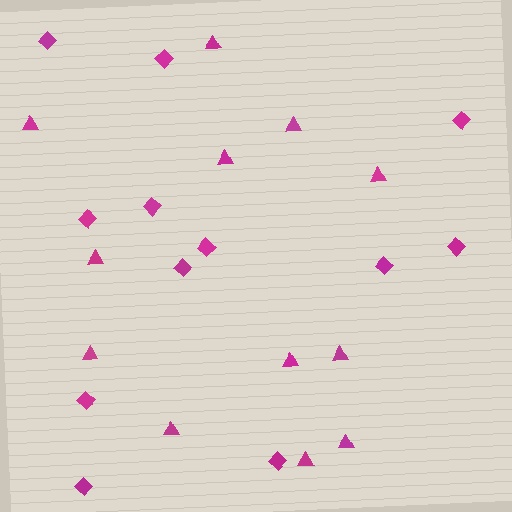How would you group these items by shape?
There are 2 groups: one group of triangles (12) and one group of diamonds (12).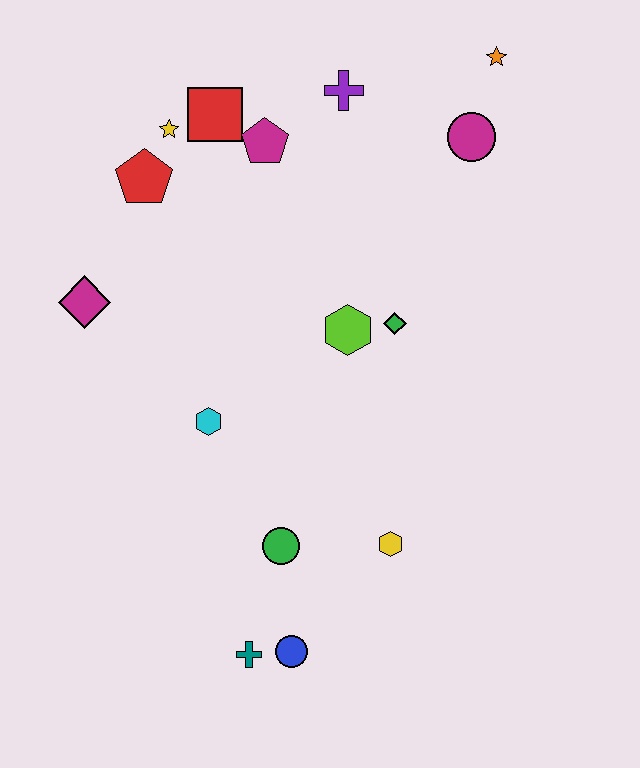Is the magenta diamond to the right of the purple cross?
No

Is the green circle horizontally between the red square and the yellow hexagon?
Yes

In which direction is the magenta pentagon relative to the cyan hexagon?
The magenta pentagon is above the cyan hexagon.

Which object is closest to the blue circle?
The teal cross is closest to the blue circle.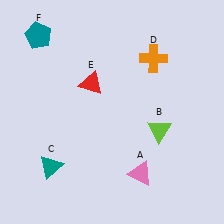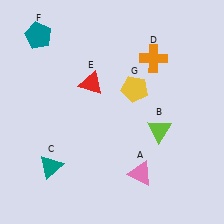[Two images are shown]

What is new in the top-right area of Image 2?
A yellow pentagon (G) was added in the top-right area of Image 2.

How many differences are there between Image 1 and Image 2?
There is 1 difference between the two images.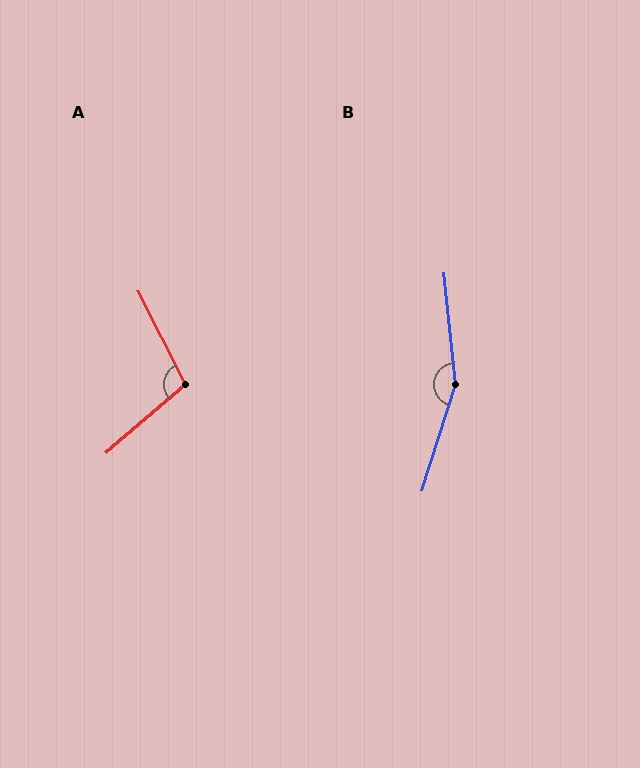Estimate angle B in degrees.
Approximately 157 degrees.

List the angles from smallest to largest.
A (104°), B (157°).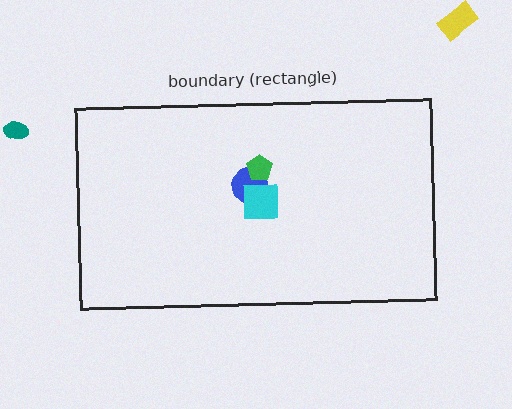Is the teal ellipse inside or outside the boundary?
Outside.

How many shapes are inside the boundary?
3 inside, 2 outside.